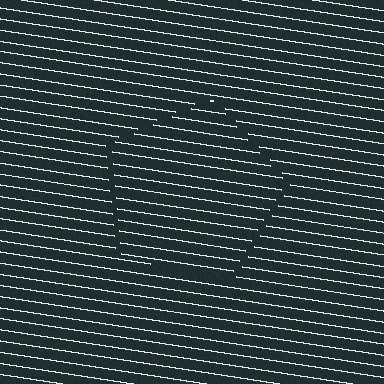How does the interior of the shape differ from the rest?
The interior of the shape contains the same grating, shifted by half a period — the contour is defined by the phase discontinuity where line-ends from the inner and outer gratings abut.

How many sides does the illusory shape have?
5 sides — the line-ends trace a pentagon.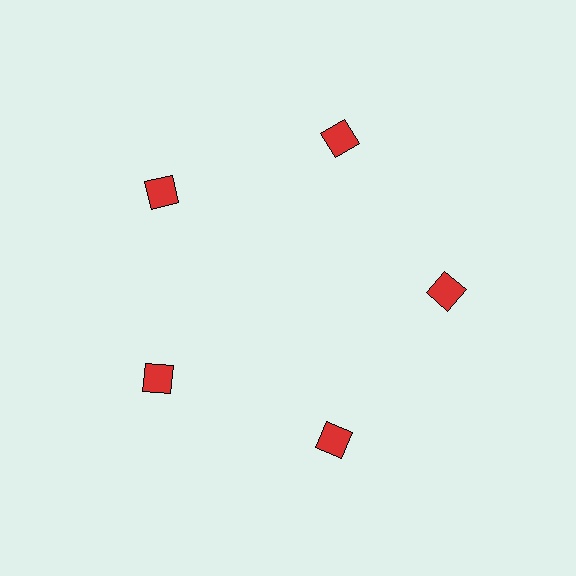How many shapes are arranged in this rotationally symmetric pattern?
There are 5 shapes, arranged in 5 groups of 1.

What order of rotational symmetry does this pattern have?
This pattern has 5-fold rotational symmetry.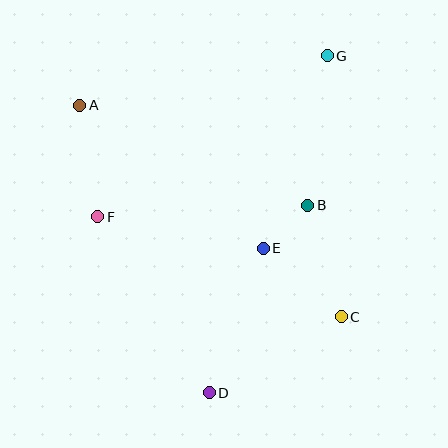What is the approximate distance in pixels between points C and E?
The distance between C and E is approximately 104 pixels.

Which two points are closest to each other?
Points B and E are closest to each other.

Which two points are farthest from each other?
Points D and G are farthest from each other.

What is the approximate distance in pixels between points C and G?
The distance between C and G is approximately 261 pixels.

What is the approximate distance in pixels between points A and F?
The distance between A and F is approximately 113 pixels.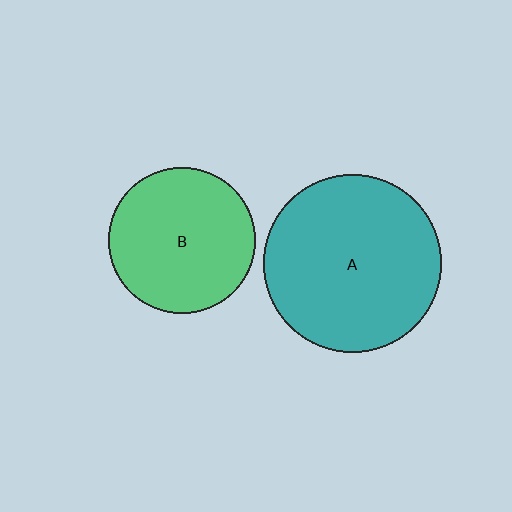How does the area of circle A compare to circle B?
Approximately 1.5 times.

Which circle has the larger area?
Circle A (teal).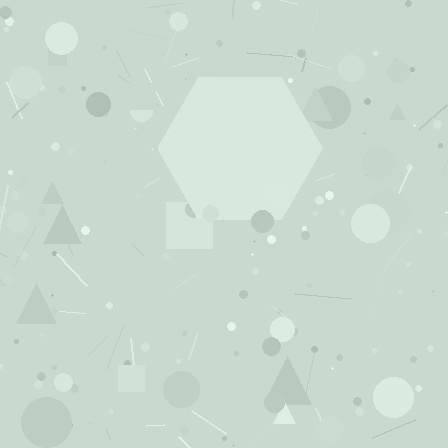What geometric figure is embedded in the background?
A hexagon is embedded in the background.